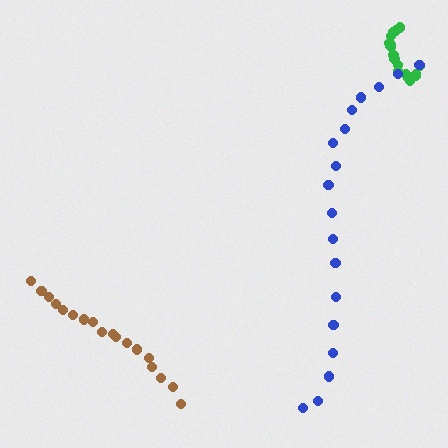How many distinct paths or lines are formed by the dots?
There are 3 distinct paths.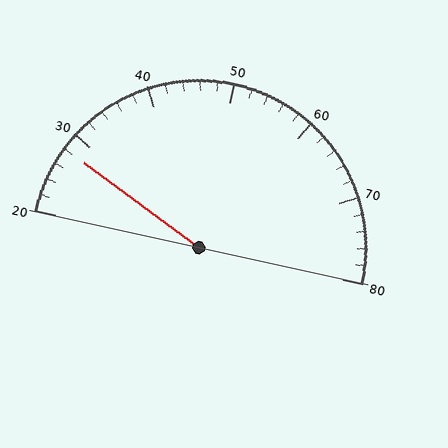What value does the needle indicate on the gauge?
The needle indicates approximately 28.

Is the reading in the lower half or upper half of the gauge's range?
The reading is in the lower half of the range (20 to 80).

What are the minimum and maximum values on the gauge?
The gauge ranges from 20 to 80.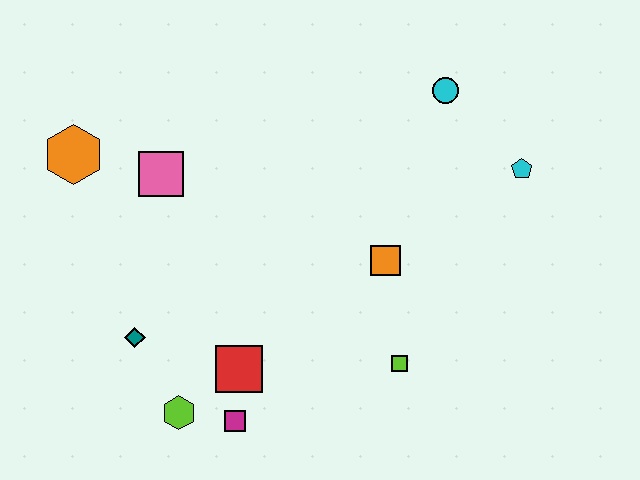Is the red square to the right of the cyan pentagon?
No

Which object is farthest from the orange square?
The orange hexagon is farthest from the orange square.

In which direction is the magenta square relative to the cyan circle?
The magenta square is below the cyan circle.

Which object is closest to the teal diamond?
The lime hexagon is closest to the teal diamond.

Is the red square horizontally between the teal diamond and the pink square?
No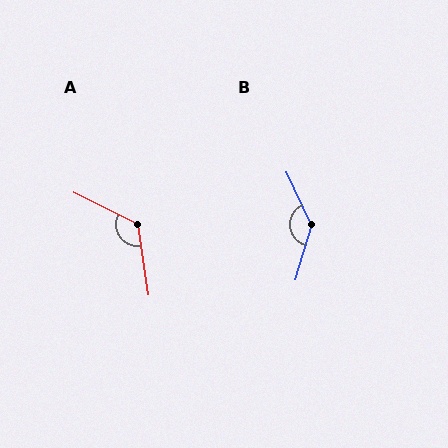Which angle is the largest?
B, at approximately 138 degrees.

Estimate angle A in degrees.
Approximately 124 degrees.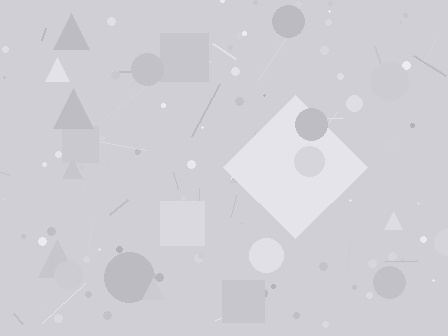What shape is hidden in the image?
A diamond is hidden in the image.